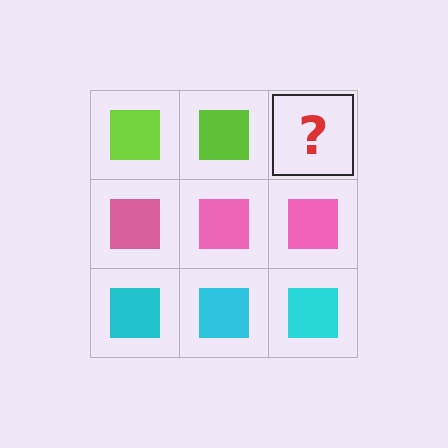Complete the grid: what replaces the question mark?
The question mark should be replaced with a lime square.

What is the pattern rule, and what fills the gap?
The rule is that each row has a consistent color. The gap should be filled with a lime square.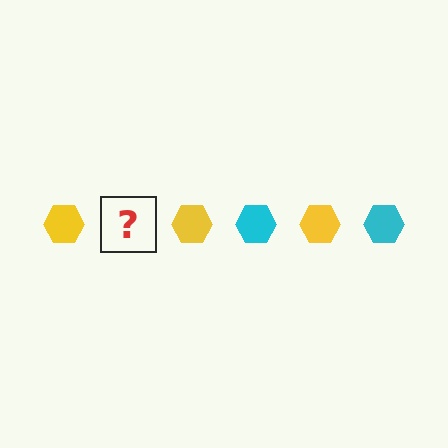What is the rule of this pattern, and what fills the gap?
The rule is that the pattern cycles through yellow, cyan hexagons. The gap should be filled with a cyan hexagon.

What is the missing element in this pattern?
The missing element is a cyan hexagon.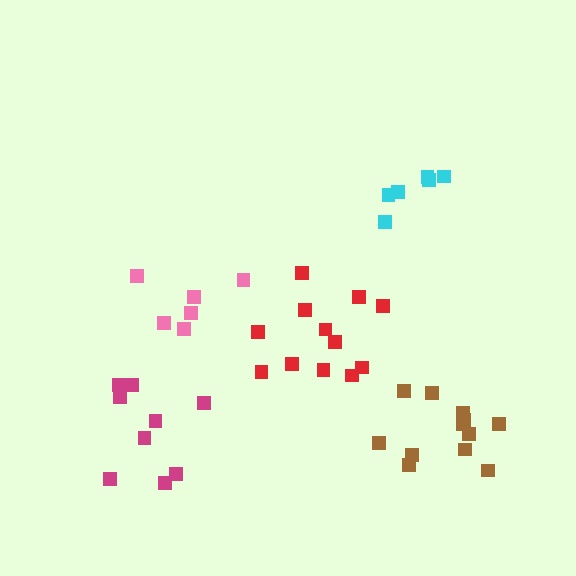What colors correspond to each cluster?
The clusters are colored: red, magenta, pink, cyan, brown.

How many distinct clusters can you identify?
There are 5 distinct clusters.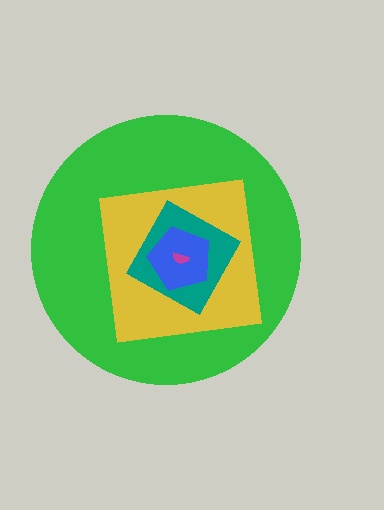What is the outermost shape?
The green circle.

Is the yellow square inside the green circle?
Yes.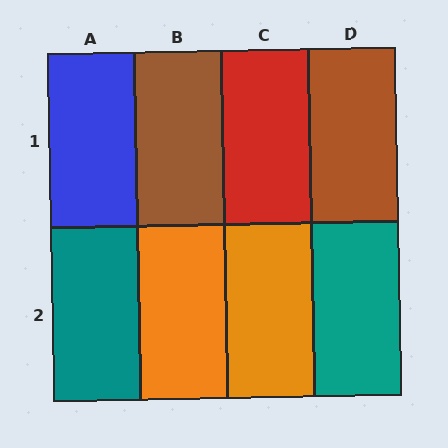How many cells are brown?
2 cells are brown.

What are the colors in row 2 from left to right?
Teal, orange, orange, teal.